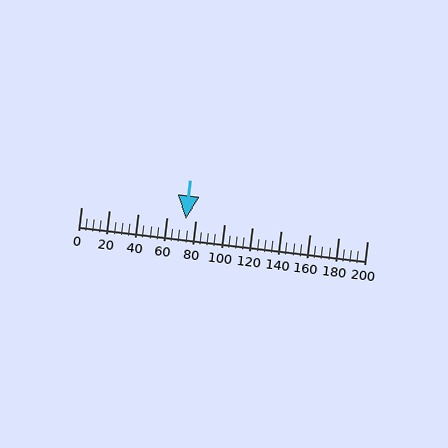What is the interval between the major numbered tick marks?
The major tick marks are spaced 20 units apart.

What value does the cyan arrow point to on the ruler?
The cyan arrow points to approximately 73.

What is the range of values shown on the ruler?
The ruler shows values from 0 to 200.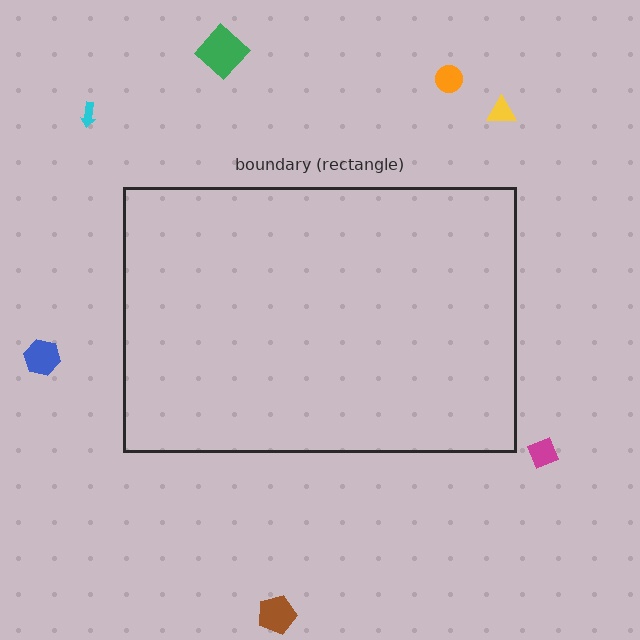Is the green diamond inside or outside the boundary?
Outside.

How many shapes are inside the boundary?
0 inside, 7 outside.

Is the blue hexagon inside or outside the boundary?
Outside.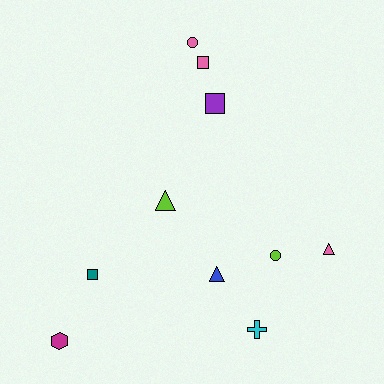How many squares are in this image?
There are 3 squares.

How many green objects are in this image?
There are no green objects.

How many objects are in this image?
There are 10 objects.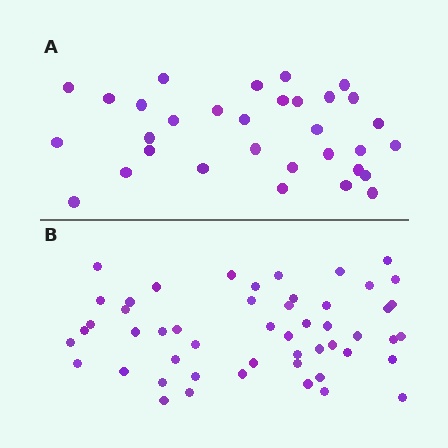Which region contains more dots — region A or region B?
Region B (the bottom region) has more dots.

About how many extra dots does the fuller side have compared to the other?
Region B has approximately 20 more dots than region A.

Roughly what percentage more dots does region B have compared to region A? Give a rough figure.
About 60% more.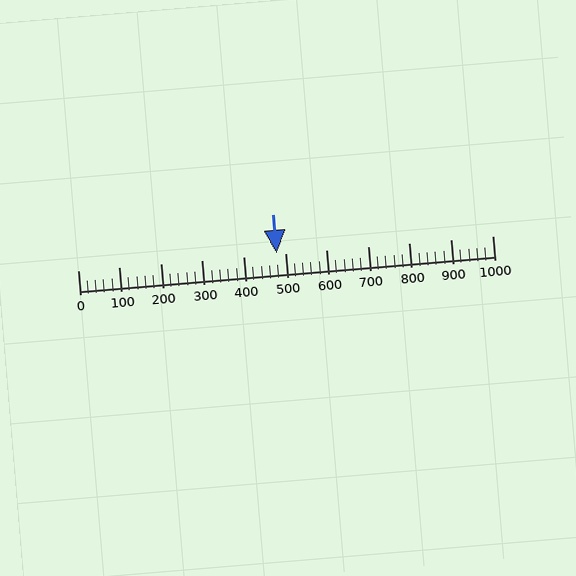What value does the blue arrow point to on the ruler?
The blue arrow points to approximately 480.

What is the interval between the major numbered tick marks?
The major tick marks are spaced 100 units apart.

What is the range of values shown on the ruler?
The ruler shows values from 0 to 1000.